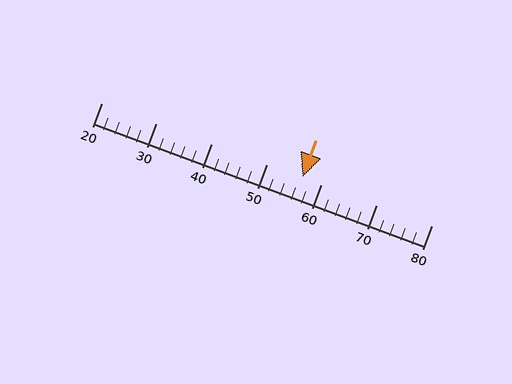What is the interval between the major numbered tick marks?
The major tick marks are spaced 10 units apart.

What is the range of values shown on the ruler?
The ruler shows values from 20 to 80.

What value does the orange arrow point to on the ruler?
The orange arrow points to approximately 56.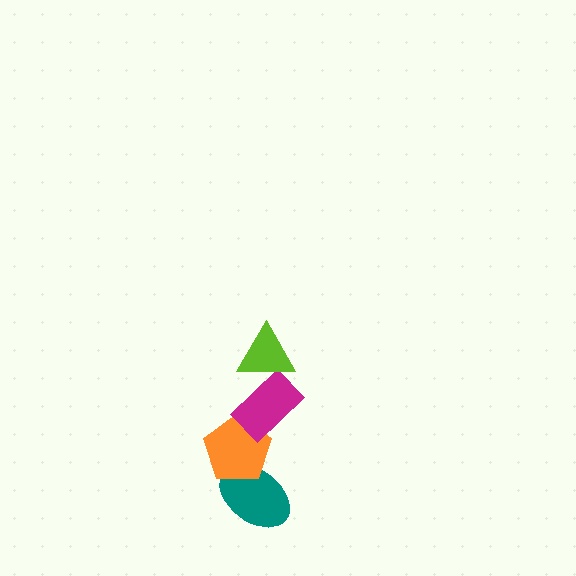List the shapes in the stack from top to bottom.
From top to bottom: the lime triangle, the magenta rectangle, the orange pentagon, the teal ellipse.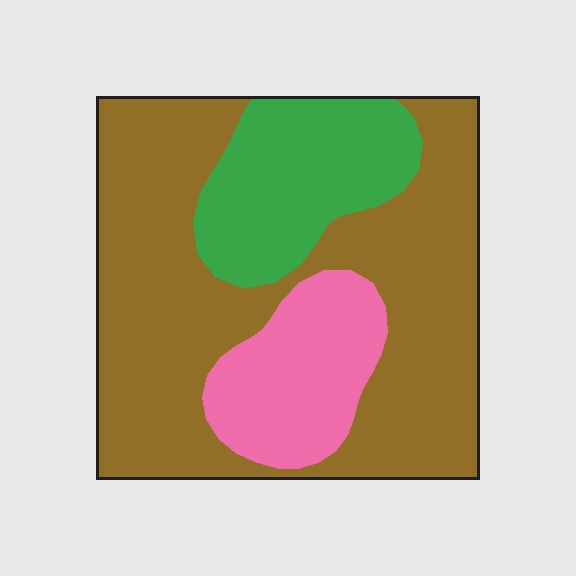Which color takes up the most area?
Brown, at roughly 65%.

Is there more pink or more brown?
Brown.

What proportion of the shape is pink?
Pink covers 17% of the shape.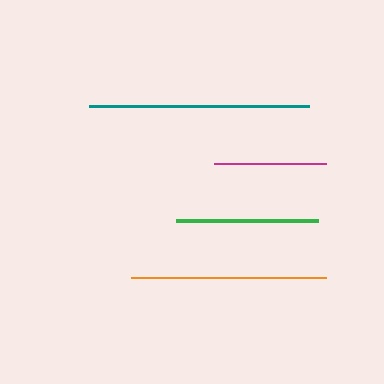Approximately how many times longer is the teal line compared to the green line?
The teal line is approximately 1.5 times the length of the green line.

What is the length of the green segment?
The green segment is approximately 142 pixels long.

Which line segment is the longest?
The teal line is the longest at approximately 219 pixels.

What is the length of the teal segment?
The teal segment is approximately 219 pixels long.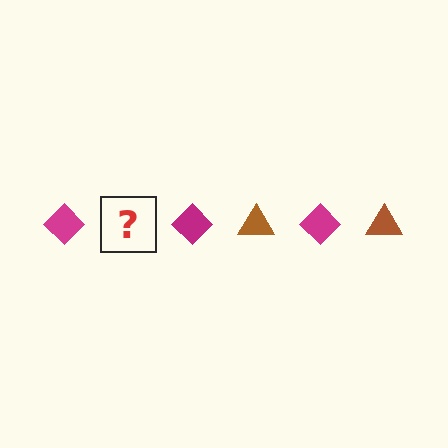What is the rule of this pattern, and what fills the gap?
The rule is that the pattern alternates between magenta diamond and brown triangle. The gap should be filled with a brown triangle.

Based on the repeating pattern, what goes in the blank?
The blank should be a brown triangle.